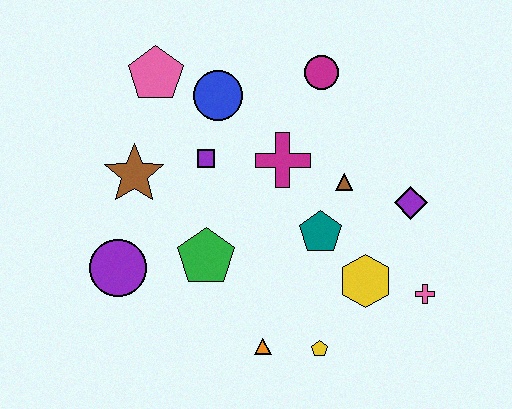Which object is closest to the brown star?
The purple square is closest to the brown star.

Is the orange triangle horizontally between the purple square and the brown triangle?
Yes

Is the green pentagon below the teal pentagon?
Yes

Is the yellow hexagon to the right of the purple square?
Yes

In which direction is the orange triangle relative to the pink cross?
The orange triangle is to the left of the pink cross.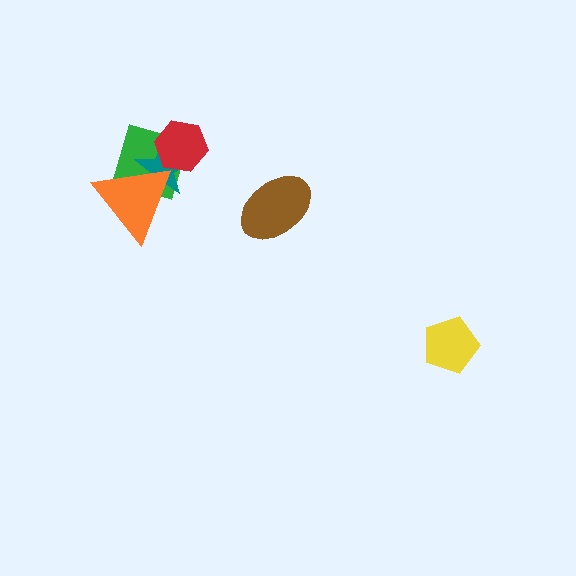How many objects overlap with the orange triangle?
2 objects overlap with the orange triangle.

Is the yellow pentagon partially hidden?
No, no other shape covers it.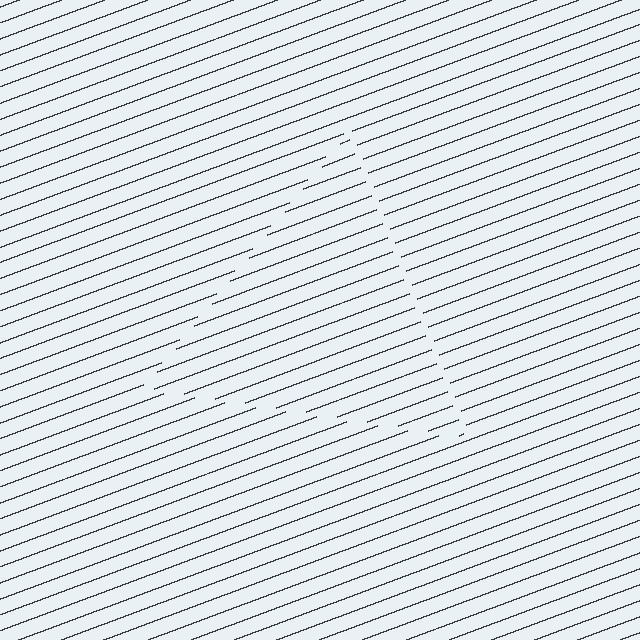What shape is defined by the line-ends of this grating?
An illusory triangle. The interior of the shape contains the same grating, shifted by half a period — the contour is defined by the phase discontinuity where line-ends from the inner and outer gratings abut.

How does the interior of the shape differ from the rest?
The interior of the shape contains the same grating, shifted by half a period — the contour is defined by the phase discontinuity where line-ends from the inner and outer gratings abut.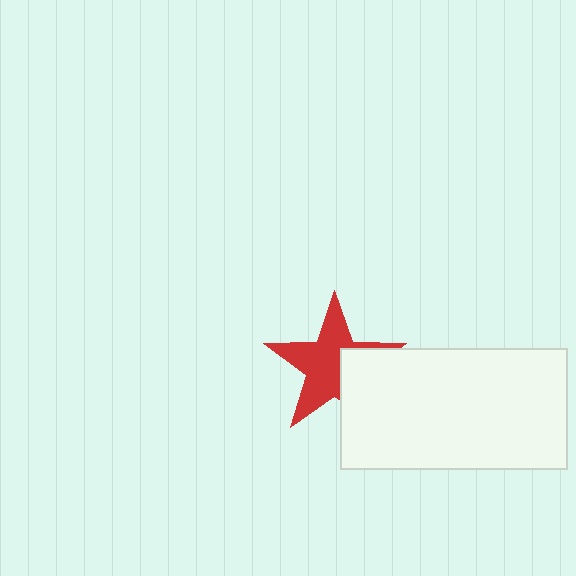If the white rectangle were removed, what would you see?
You would see the complete red star.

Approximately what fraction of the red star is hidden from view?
Roughly 34% of the red star is hidden behind the white rectangle.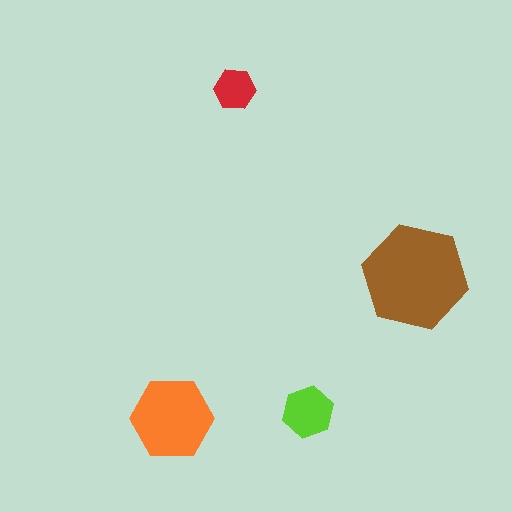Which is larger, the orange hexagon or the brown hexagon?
The brown one.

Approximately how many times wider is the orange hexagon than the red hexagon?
About 2 times wider.